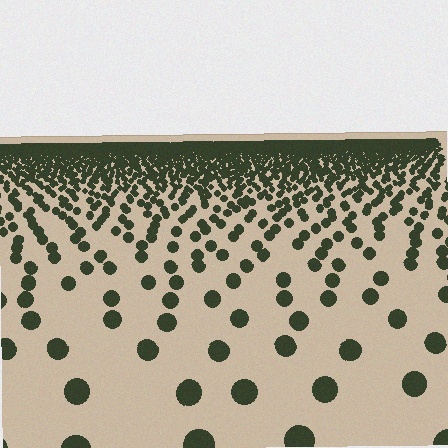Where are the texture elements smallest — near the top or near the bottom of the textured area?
Near the top.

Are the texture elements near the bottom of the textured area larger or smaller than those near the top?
Larger. Near the bottom, elements are closer to the viewer and appear at a bigger on-screen size.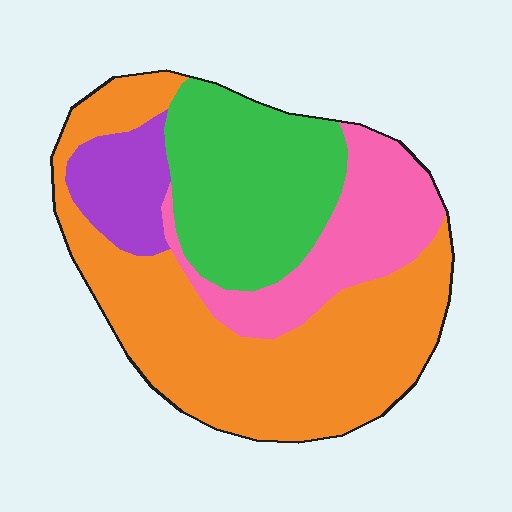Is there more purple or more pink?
Pink.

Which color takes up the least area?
Purple, at roughly 10%.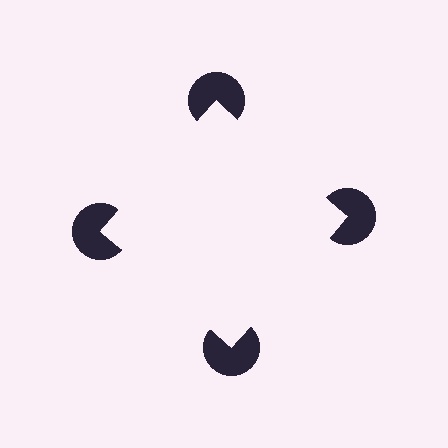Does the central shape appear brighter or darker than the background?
It typically appears slightly brighter than the background, even though no actual brightness change is drawn.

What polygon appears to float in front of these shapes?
An illusory square — its edges are inferred from the aligned wedge cuts in the pac-man discs, not physically drawn.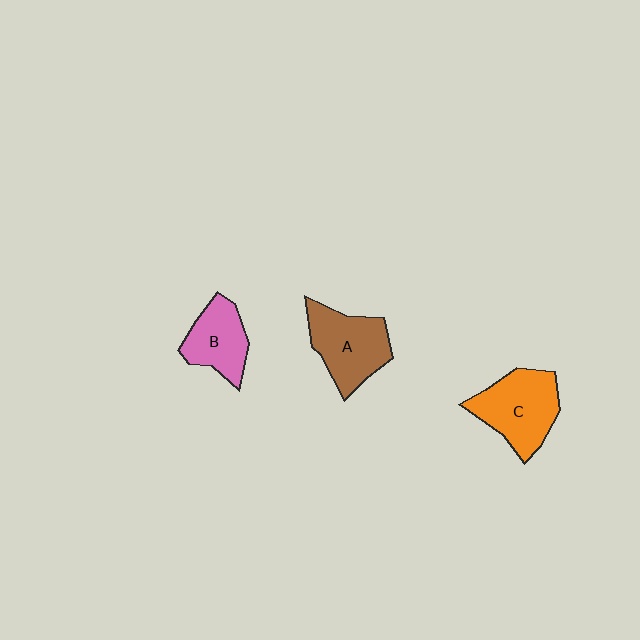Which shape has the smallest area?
Shape B (pink).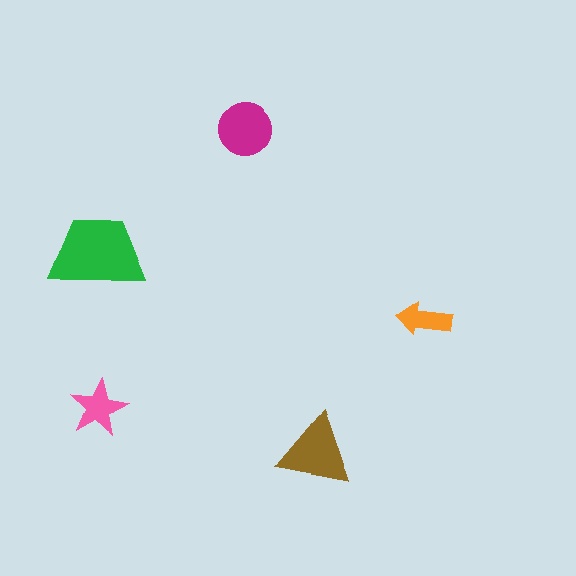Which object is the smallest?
The orange arrow.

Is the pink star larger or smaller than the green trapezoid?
Smaller.